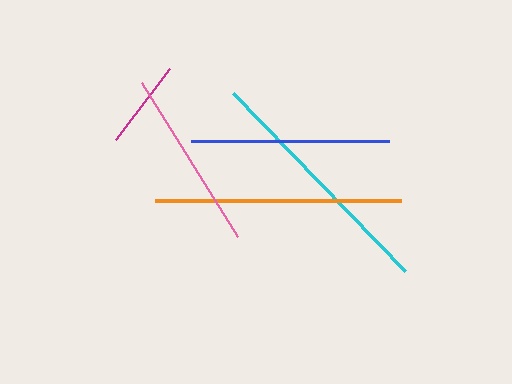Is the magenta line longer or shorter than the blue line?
The blue line is longer than the magenta line.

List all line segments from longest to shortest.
From longest to shortest: cyan, orange, blue, pink, magenta.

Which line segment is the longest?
The cyan line is the longest at approximately 248 pixels.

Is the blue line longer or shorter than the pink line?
The blue line is longer than the pink line.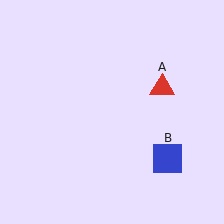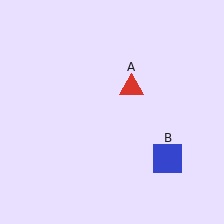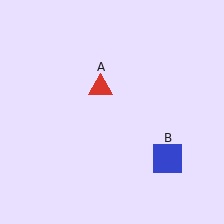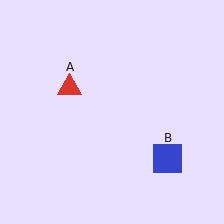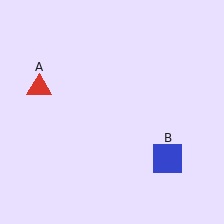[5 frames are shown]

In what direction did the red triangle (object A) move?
The red triangle (object A) moved left.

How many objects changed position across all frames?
1 object changed position: red triangle (object A).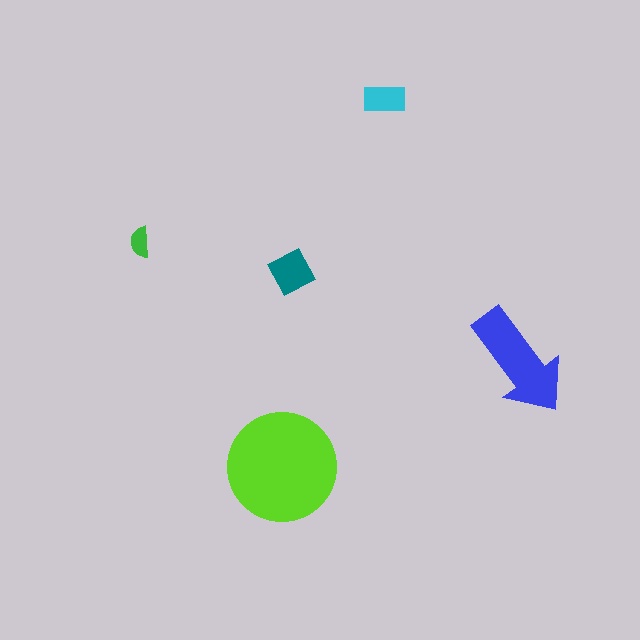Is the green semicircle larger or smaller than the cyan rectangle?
Smaller.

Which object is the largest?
The lime circle.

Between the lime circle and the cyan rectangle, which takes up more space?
The lime circle.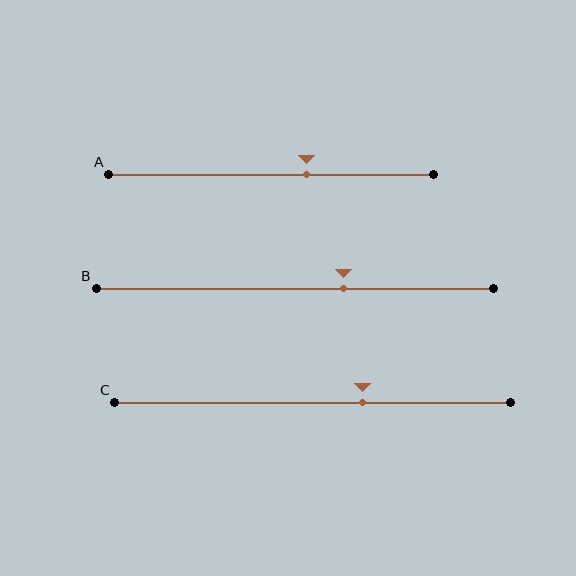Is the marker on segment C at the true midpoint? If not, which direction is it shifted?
No, the marker on segment C is shifted to the right by about 13% of the segment length.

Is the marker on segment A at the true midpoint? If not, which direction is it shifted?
No, the marker on segment A is shifted to the right by about 11% of the segment length.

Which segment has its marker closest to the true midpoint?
Segment A has its marker closest to the true midpoint.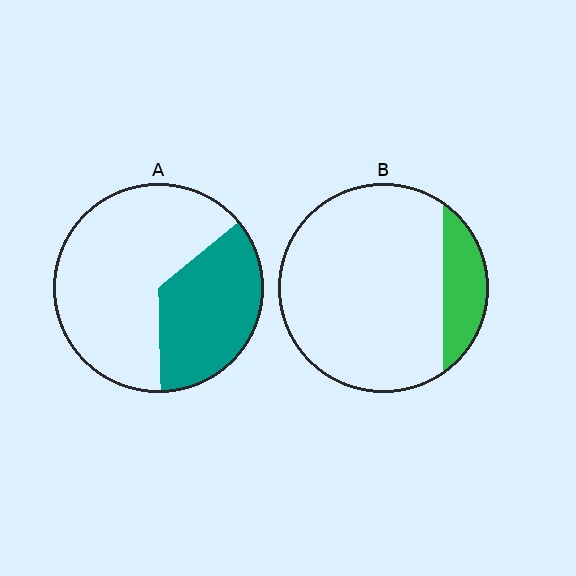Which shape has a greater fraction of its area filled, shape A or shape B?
Shape A.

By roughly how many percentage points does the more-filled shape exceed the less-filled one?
By roughly 20 percentage points (A over B).